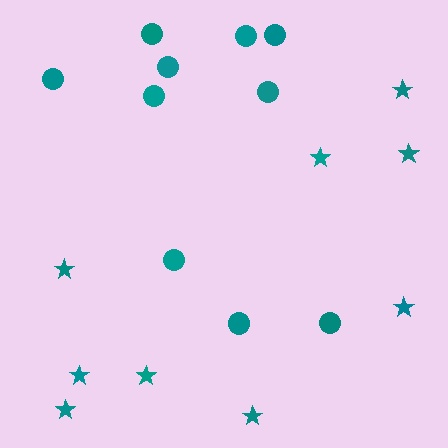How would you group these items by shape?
There are 2 groups: one group of circles (10) and one group of stars (9).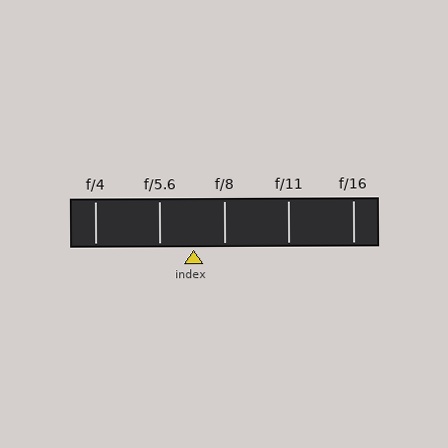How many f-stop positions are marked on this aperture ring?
There are 5 f-stop positions marked.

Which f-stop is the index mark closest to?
The index mark is closest to f/8.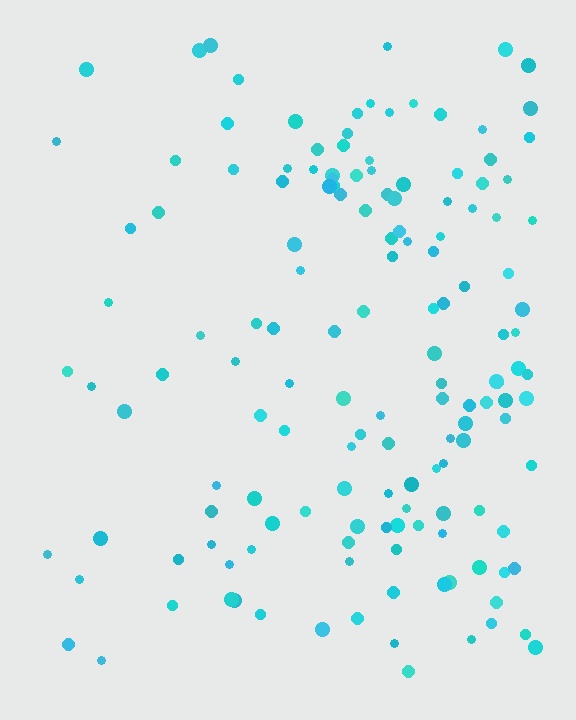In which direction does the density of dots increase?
From left to right, with the right side densest.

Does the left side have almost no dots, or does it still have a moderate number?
Still a moderate number, just noticeably fewer than the right.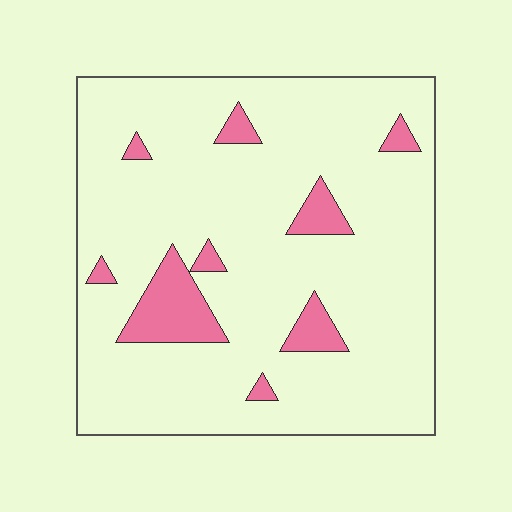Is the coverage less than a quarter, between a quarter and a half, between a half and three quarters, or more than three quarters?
Less than a quarter.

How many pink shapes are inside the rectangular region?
9.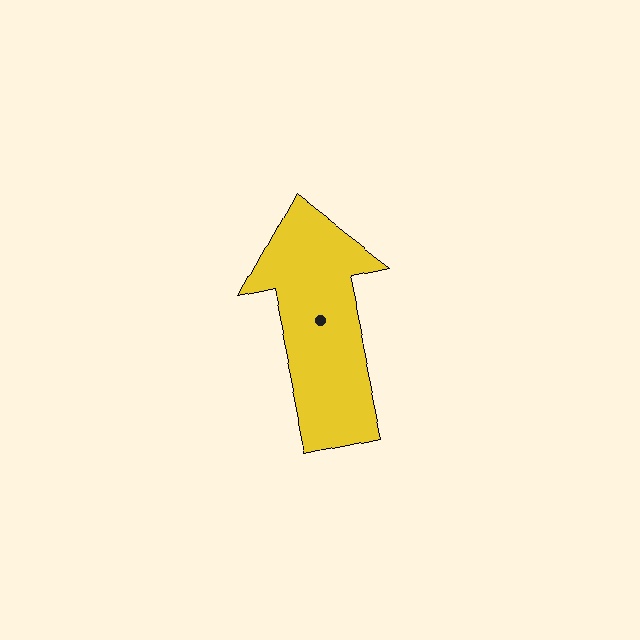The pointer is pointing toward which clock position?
Roughly 12 o'clock.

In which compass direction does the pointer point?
North.